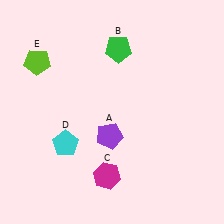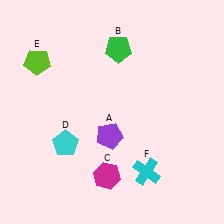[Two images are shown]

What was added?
A cyan cross (F) was added in Image 2.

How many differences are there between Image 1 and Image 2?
There is 1 difference between the two images.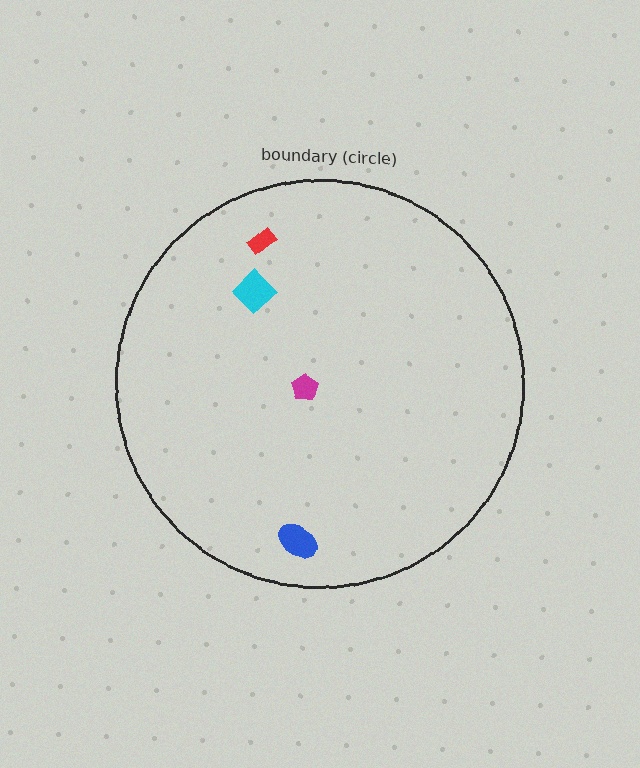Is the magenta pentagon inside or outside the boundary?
Inside.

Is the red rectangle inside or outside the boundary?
Inside.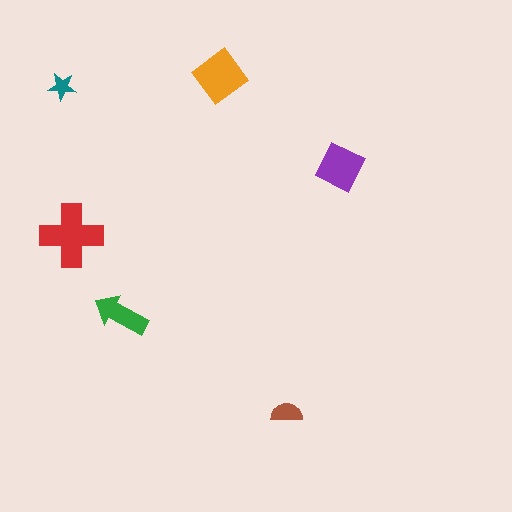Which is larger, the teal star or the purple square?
The purple square.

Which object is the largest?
The red cross.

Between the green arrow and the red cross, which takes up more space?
The red cross.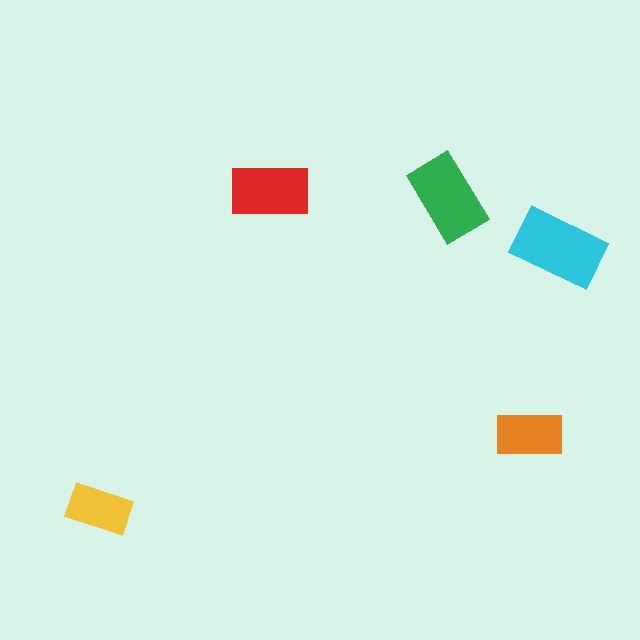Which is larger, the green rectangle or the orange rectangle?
The green one.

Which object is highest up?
The red rectangle is topmost.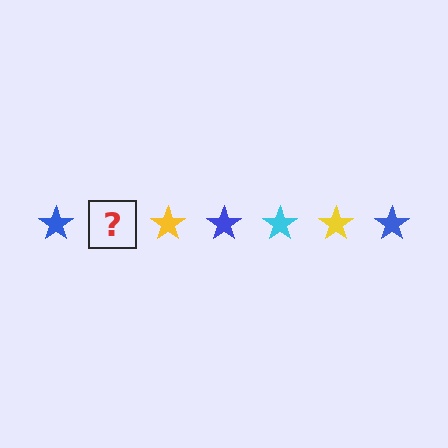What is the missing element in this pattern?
The missing element is a cyan star.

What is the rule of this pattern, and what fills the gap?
The rule is that the pattern cycles through blue, cyan, yellow stars. The gap should be filled with a cyan star.